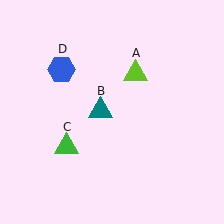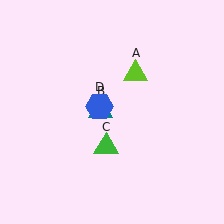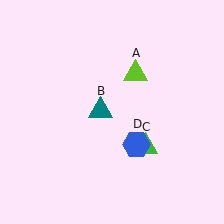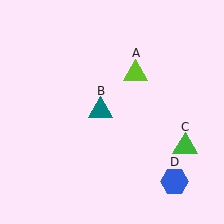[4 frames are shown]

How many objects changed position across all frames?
2 objects changed position: green triangle (object C), blue hexagon (object D).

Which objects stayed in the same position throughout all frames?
Lime triangle (object A) and teal triangle (object B) remained stationary.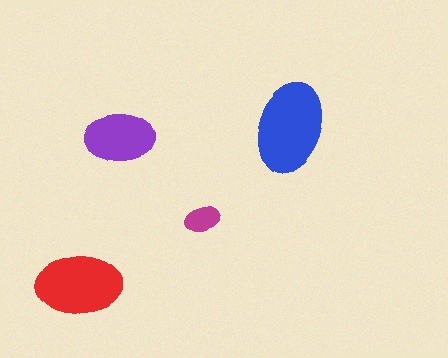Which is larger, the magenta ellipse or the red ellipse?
The red one.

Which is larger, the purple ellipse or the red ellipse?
The red one.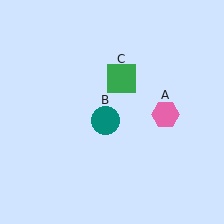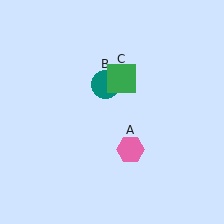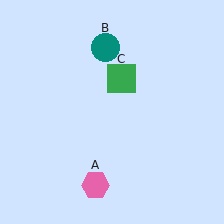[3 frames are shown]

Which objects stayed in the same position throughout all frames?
Green square (object C) remained stationary.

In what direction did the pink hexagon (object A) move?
The pink hexagon (object A) moved down and to the left.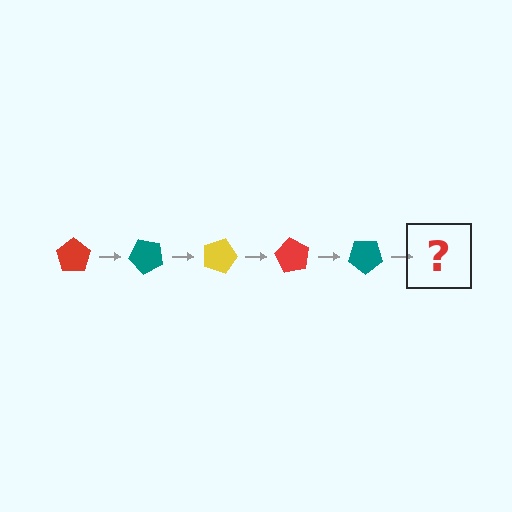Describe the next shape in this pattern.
It should be a yellow pentagon, rotated 225 degrees from the start.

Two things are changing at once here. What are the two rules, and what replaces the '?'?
The two rules are that it rotates 45 degrees each step and the color cycles through red, teal, and yellow. The '?' should be a yellow pentagon, rotated 225 degrees from the start.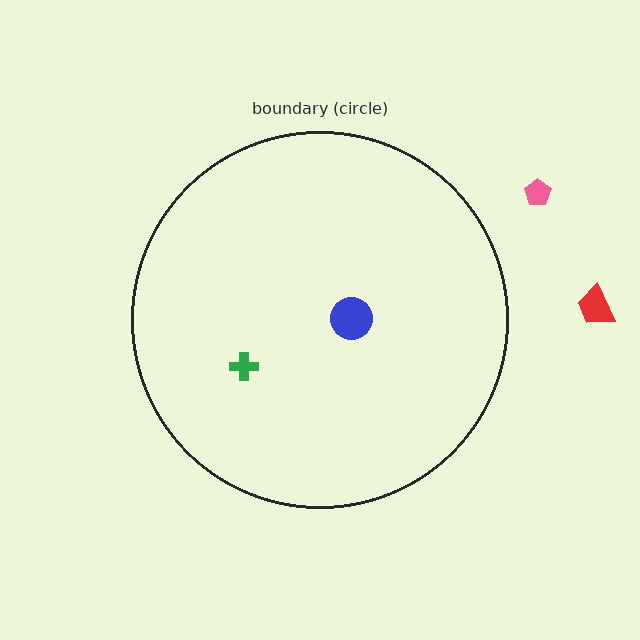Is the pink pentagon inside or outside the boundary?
Outside.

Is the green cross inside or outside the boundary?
Inside.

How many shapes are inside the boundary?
2 inside, 2 outside.